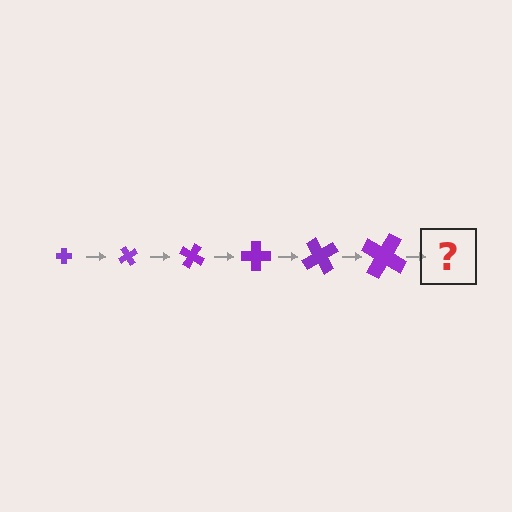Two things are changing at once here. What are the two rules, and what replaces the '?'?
The two rules are that the cross grows larger each step and it rotates 60 degrees each step. The '?' should be a cross, larger than the previous one and rotated 360 degrees from the start.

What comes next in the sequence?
The next element should be a cross, larger than the previous one and rotated 360 degrees from the start.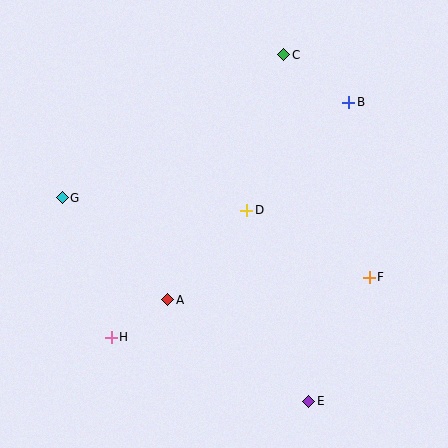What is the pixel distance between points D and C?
The distance between D and C is 160 pixels.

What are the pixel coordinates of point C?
Point C is at (284, 55).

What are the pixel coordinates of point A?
Point A is at (168, 300).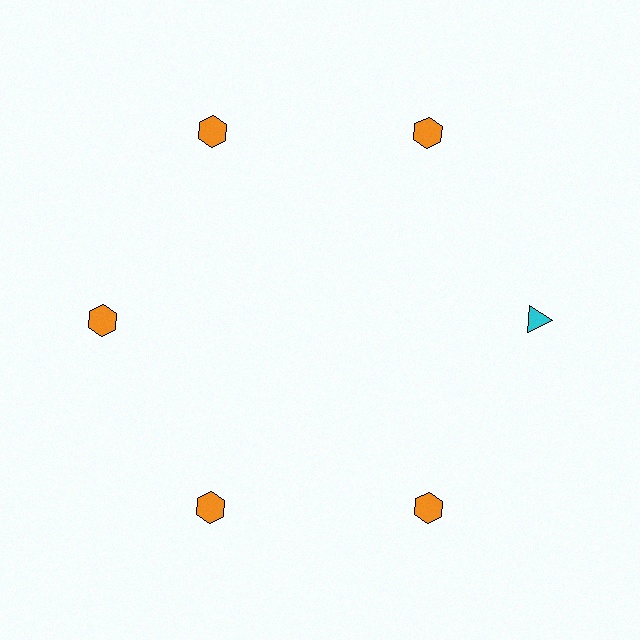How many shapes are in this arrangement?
There are 6 shapes arranged in a ring pattern.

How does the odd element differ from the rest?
It differs in both color (cyan instead of orange) and shape (triangle instead of hexagon).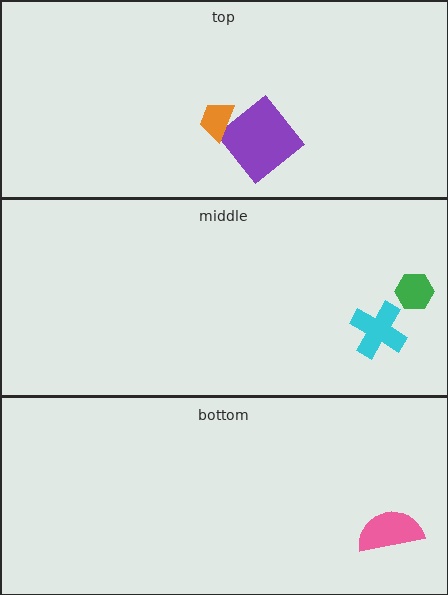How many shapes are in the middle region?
2.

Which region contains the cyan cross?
The middle region.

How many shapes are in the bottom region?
1.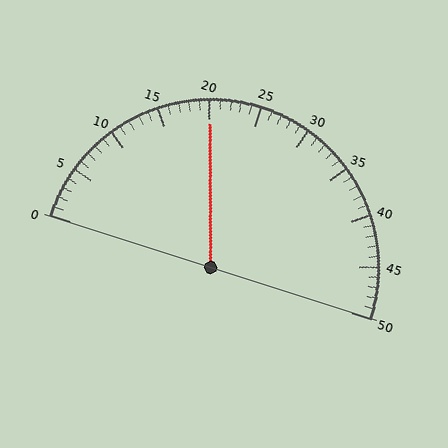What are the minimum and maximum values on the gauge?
The gauge ranges from 0 to 50.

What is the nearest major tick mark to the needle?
The nearest major tick mark is 20.